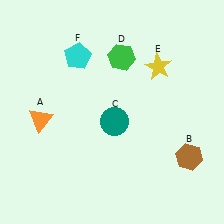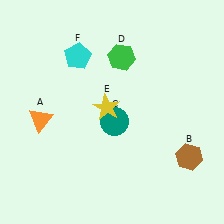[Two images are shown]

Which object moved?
The yellow star (E) moved left.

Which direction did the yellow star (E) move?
The yellow star (E) moved left.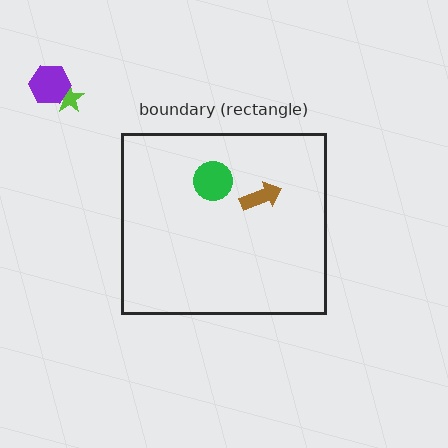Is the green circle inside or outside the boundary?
Inside.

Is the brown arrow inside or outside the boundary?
Inside.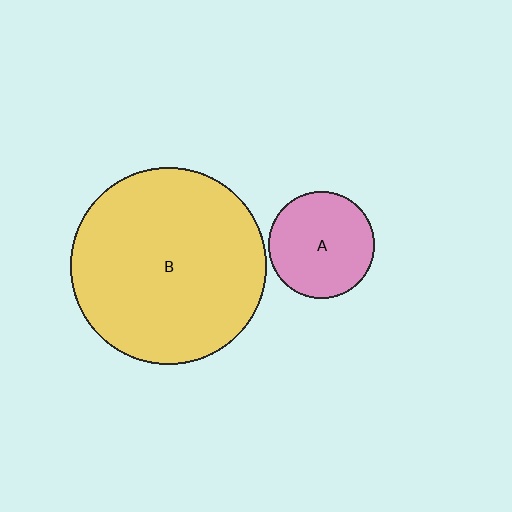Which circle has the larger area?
Circle B (yellow).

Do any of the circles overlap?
No, none of the circles overlap.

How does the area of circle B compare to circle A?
Approximately 3.4 times.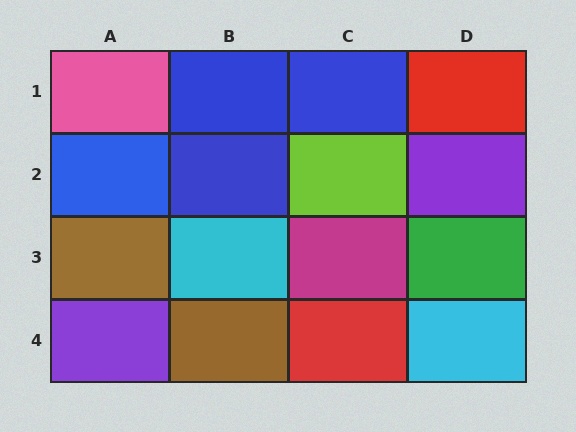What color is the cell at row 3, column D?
Green.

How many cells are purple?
2 cells are purple.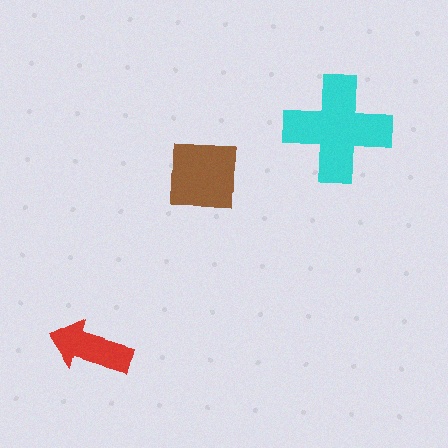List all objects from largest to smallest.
The cyan cross, the brown square, the red arrow.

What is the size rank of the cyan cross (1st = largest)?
1st.